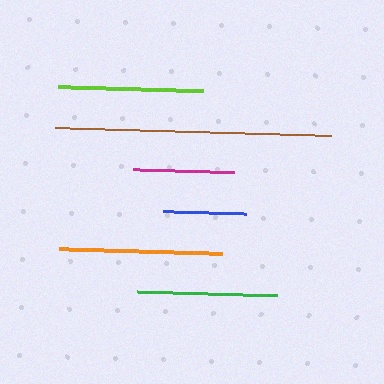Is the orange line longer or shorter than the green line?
The orange line is longer than the green line.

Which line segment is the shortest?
The blue line is the shortest at approximately 83 pixels.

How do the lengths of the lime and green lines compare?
The lime and green lines are approximately the same length.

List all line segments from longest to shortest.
From longest to shortest: brown, orange, lime, green, magenta, blue.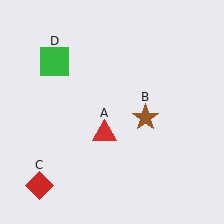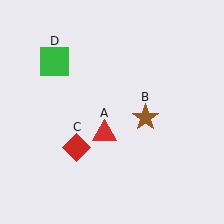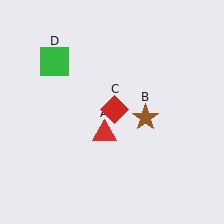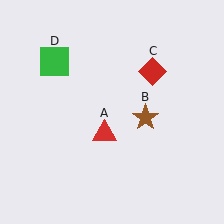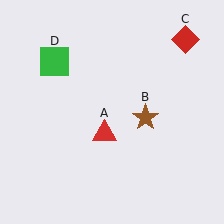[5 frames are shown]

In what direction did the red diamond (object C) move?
The red diamond (object C) moved up and to the right.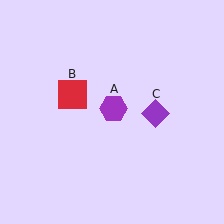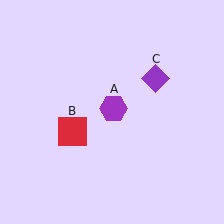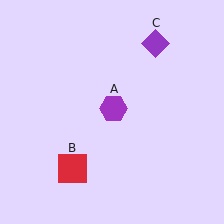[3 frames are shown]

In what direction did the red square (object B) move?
The red square (object B) moved down.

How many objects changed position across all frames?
2 objects changed position: red square (object B), purple diamond (object C).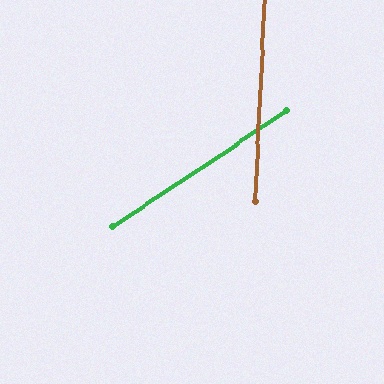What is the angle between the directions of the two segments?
Approximately 54 degrees.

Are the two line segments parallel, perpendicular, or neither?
Neither parallel nor perpendicular — they differ by about 54°.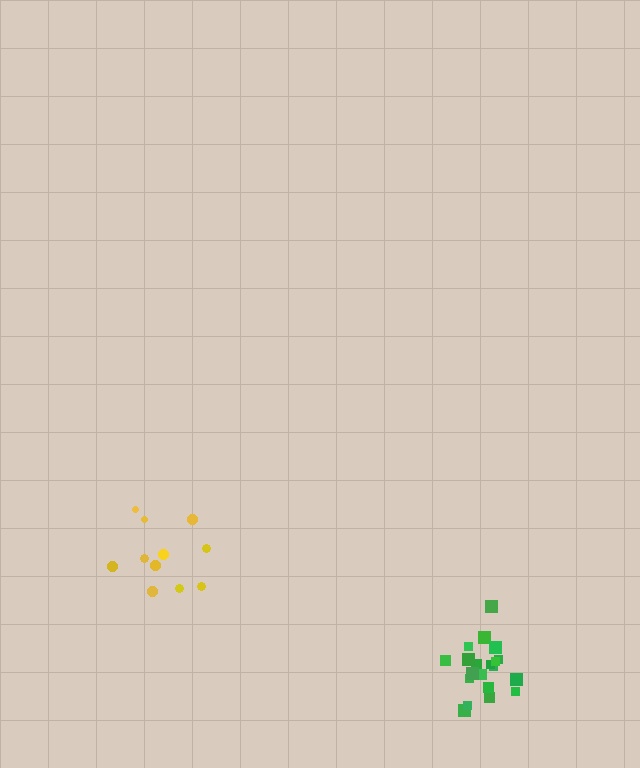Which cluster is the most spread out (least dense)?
Yellow.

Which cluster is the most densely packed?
Green.